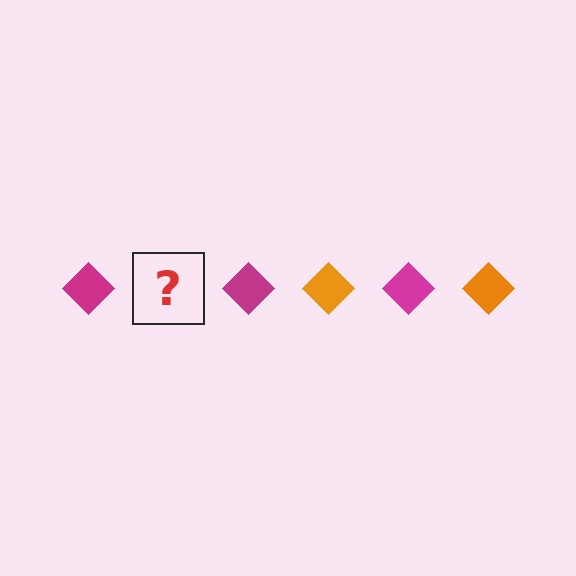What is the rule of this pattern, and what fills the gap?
The rule is that the pattern cycles through magenta, orange diamonds. The gap should be filled with an orange diamond.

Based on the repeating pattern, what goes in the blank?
The blank should be an orange diamond.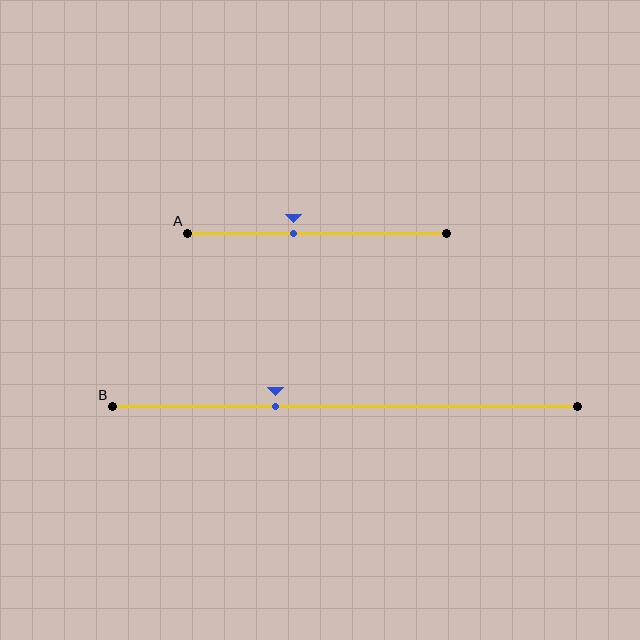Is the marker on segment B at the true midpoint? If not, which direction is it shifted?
No, the marker on segment B is shifted to the left by about 15% of the segment length.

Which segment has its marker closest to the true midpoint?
Segment A has its marker closest to the true midpoint.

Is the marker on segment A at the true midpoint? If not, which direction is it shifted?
No, the marker on segment A is shifted to the left by about 9% of the segment length.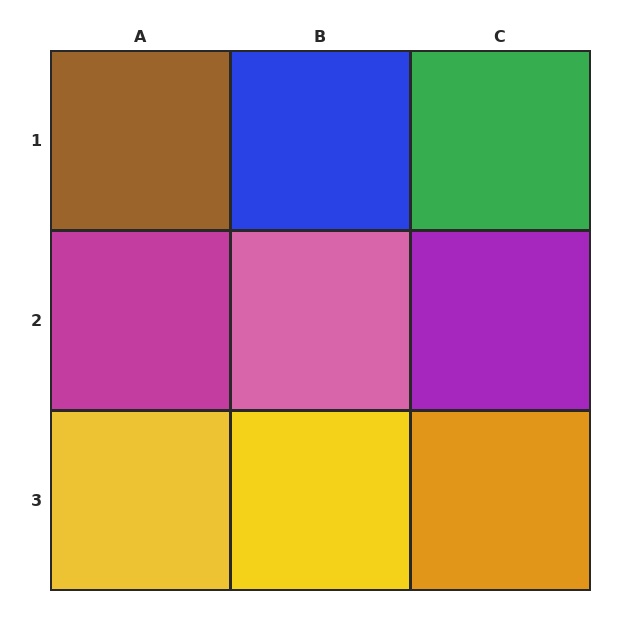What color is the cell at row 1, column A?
Brown.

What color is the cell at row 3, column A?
Yellow.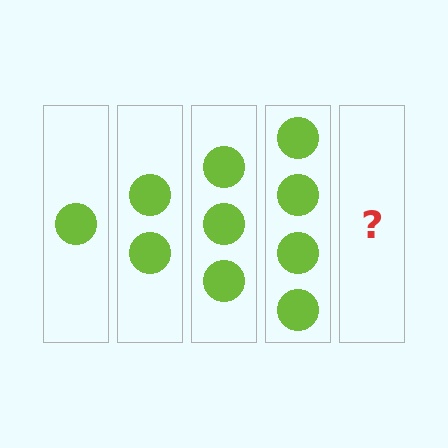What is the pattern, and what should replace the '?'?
The pattern is that each step adds one more circle. The '?' should be 5 circles.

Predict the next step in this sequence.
The next step is 5 circles.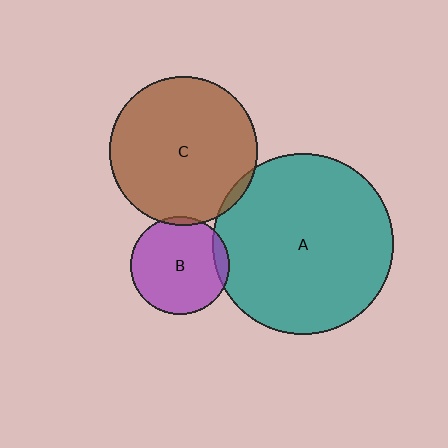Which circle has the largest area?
Circle A (teal).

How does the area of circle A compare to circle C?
Approximately 1.5 times.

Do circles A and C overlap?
Yes.